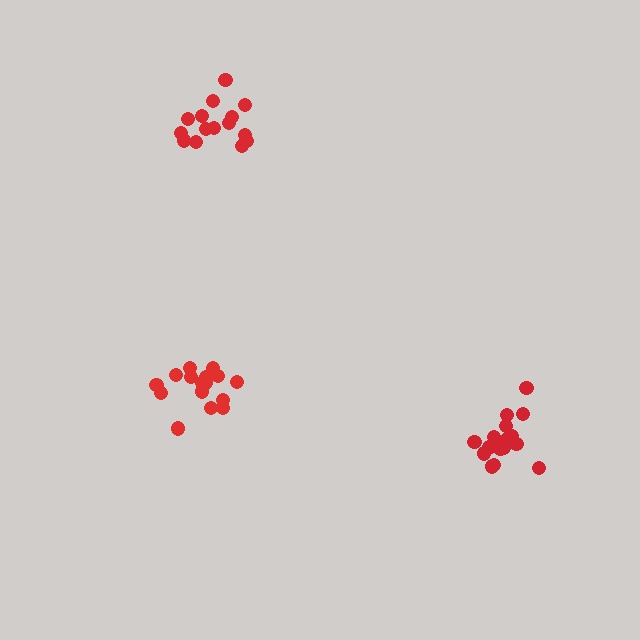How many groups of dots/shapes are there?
There are 3 groups.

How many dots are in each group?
Group 1: 15 dots, Group 2: 16 dots, Group 3: 17 dots (48 total).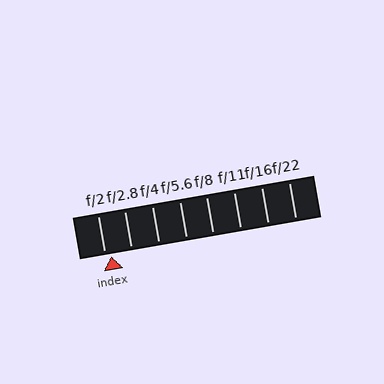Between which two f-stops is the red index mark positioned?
The index mark is between f/2 and f/2.8.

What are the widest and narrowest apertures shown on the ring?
The widest aperture shown is f/2 and the narrowest is f/22.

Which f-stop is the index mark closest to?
The index mark is closest to f/2.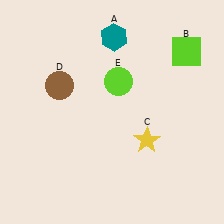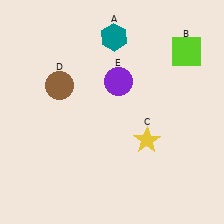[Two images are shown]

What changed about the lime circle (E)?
In Image 1, E is lime. In Image 2, it changed to purple.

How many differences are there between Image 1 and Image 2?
There is 1 difference between the two images.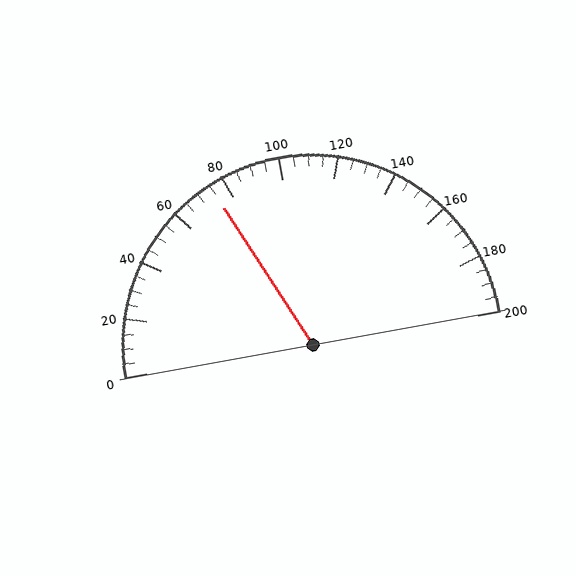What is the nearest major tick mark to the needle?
The nearest major tick mark is 80.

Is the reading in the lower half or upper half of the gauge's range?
The reading is in the lower half of the range (0 to 200).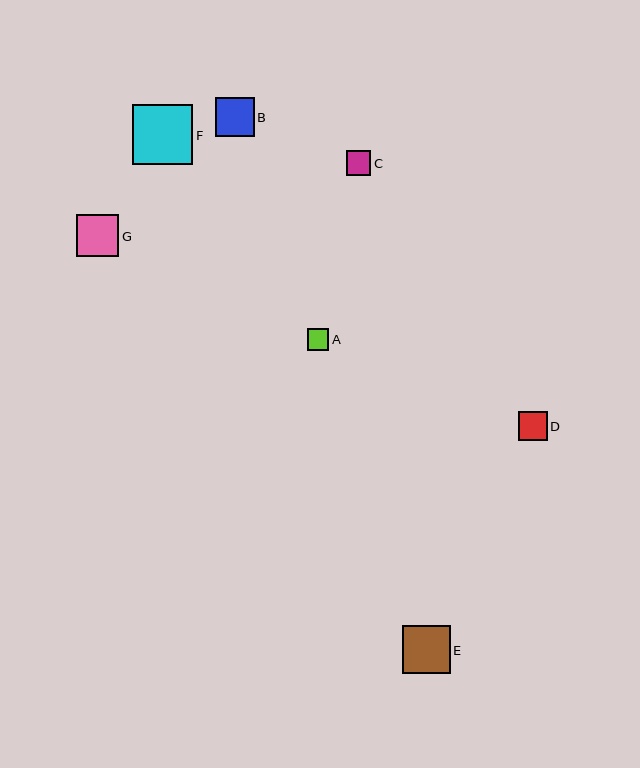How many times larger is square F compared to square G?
Square F is approximately 1.4 times the size of square G.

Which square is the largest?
Square F is the largest with a size of approximately 60 pixels.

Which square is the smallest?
Square A is the smallest with a size of approximately 21 pixels.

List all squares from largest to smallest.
From largest to smallest: F, E, G, B, D, C, A.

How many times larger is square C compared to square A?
Square C is approximately 1.1 times the size of square A.